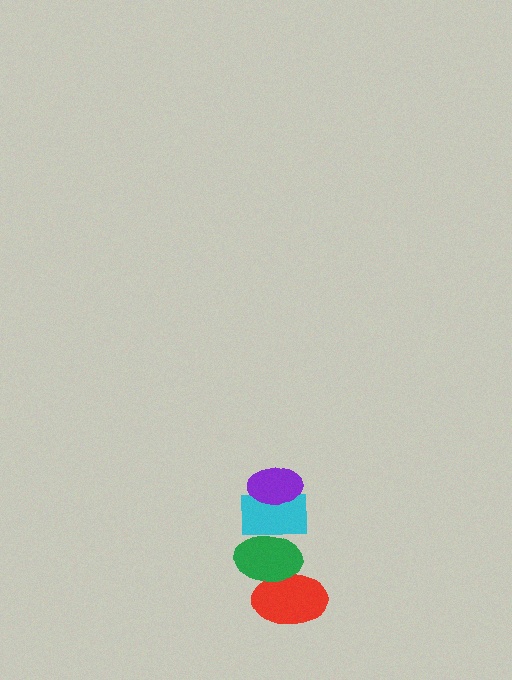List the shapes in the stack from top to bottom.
From top to bottom: the purple ellipse, the cyan rectangle, the green ellipse, the red ellipse.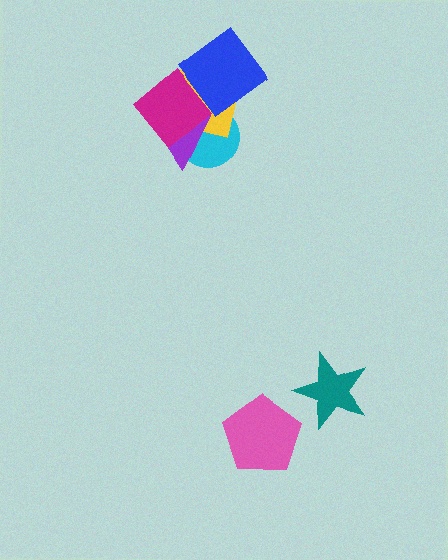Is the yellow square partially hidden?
Yes, it is partially covered by another shape.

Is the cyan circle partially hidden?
Yes, it is partially covered by another shape.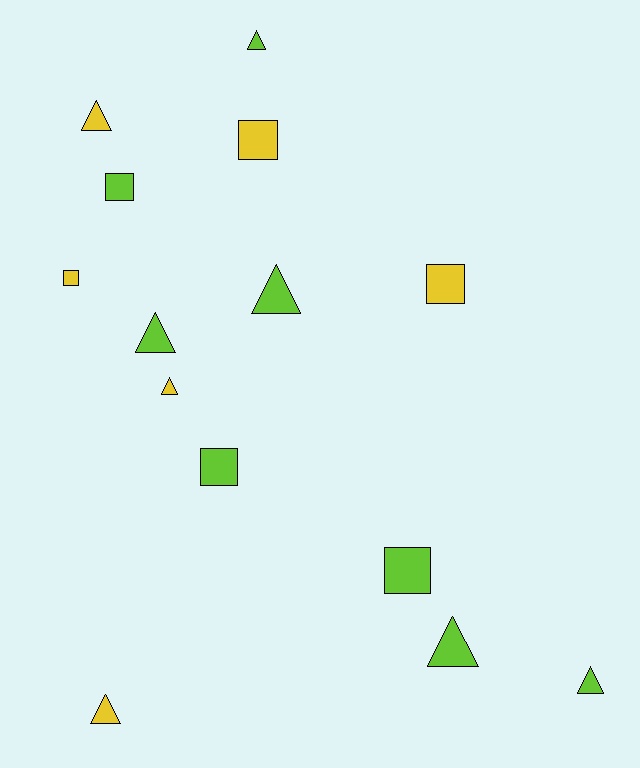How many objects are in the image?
There are 14 objects.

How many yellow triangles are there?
There are 3 yellow triangles.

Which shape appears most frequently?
Triangle, with 8 objects.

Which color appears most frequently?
Lime, with 8 objects.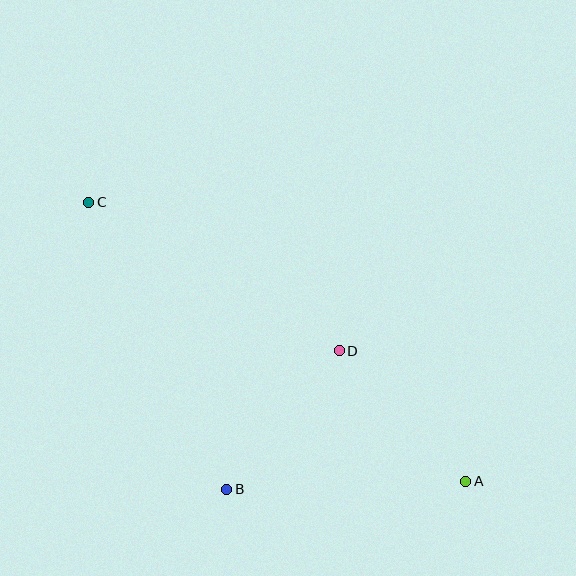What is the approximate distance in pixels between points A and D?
The distance between A and D is approximately 182 pixels.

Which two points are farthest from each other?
Points A and C are farthest from each other.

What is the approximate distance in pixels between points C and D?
The distance between C and D is approximately 291 pixels.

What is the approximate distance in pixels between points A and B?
The distance between A and B is approximately 239 pixels.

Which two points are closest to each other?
Points B and D are closest to each other.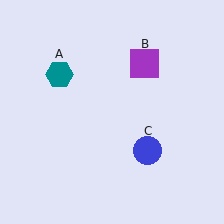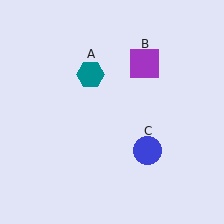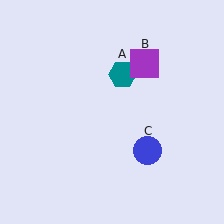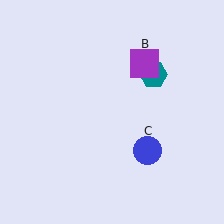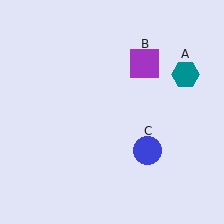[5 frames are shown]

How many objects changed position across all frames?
1 object changed position: teal hexagon (object A).